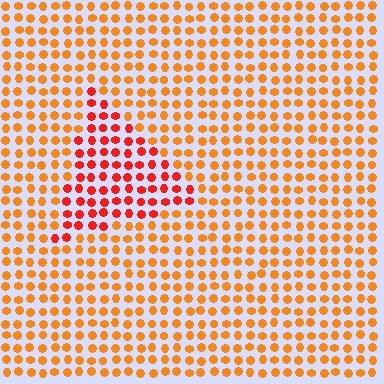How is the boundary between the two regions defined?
The boundary is defined purely by a slight shift in hue (about 29 degrees). Spacing, size, and orientation are identical on both sides.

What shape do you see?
I see a triangle.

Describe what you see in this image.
The image is filled with small orange elements in a uniform arrangement. A triangle-shaped region is visible where the elements are tinted to a slightly different hue, forming a subtle color boundary.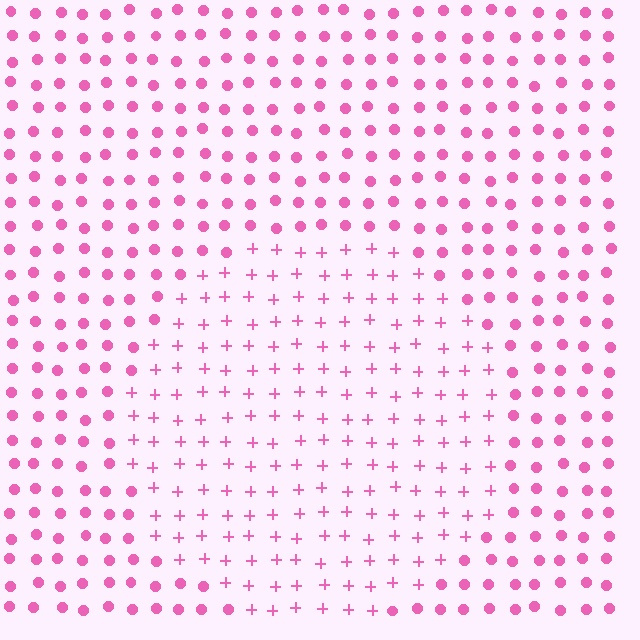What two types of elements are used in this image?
The image uses plus signs inside the circle region and circles outside it.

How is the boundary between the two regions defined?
The boundary is defined by a change in element shape: plus signs inside vs. circles outside. All elements share the same color and spacing.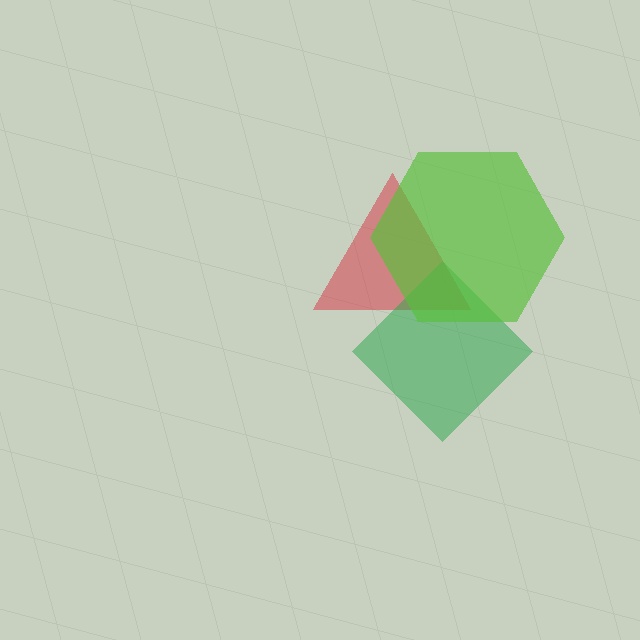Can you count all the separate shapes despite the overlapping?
Yes, there are 3 separate shapes.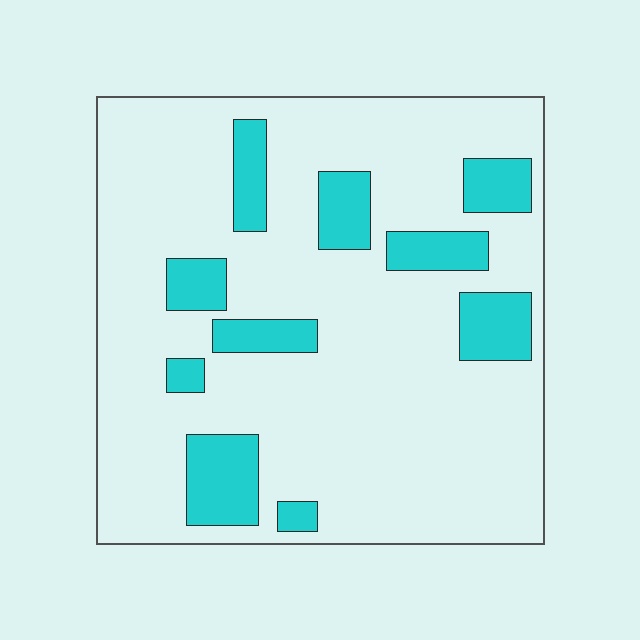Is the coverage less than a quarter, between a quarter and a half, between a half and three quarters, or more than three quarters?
Less than a quarter.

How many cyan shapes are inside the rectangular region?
10.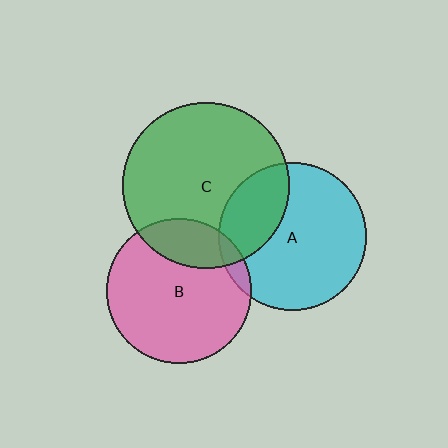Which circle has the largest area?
Circle C (green).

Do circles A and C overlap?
Yes.